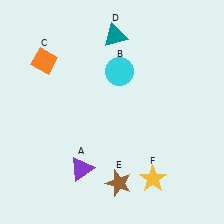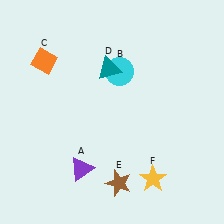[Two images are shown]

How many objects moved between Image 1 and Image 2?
1 object moved between the two images.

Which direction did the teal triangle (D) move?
The teal triangle (D) moved down.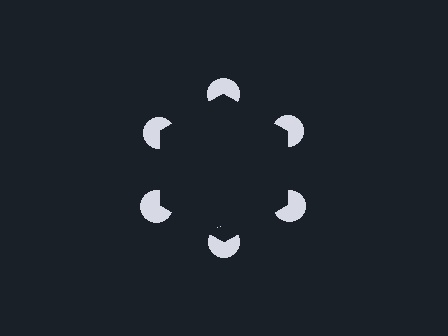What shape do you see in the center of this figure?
An illusory hexagon — its edges are inferred from the aligned wedge cuts in the pac-man discs, not physically drawn.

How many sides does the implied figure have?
6 sides.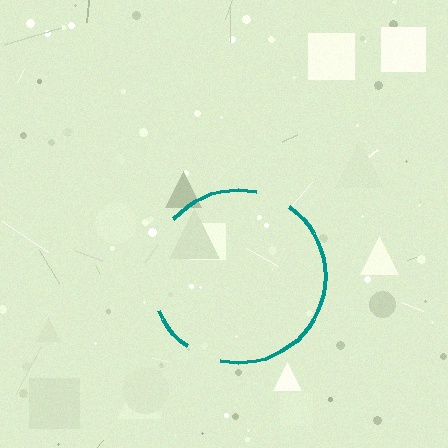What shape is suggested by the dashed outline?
The dashed outline suggests a circle.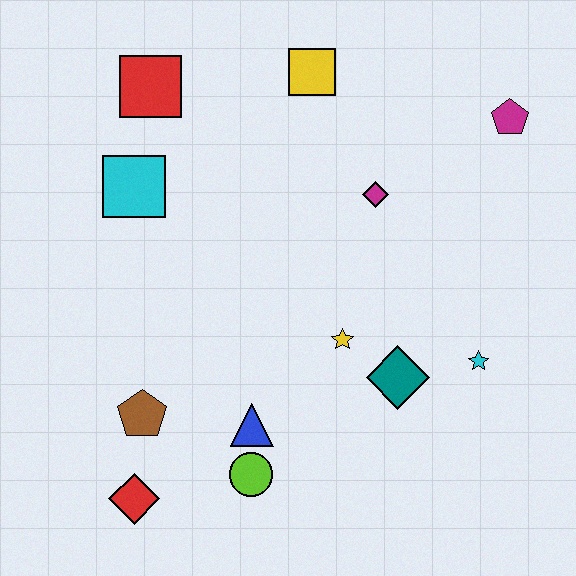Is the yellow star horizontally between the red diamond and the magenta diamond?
Yes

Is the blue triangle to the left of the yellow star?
Yes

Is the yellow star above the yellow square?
No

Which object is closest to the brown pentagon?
The red diamond is closest to the brown pentagon.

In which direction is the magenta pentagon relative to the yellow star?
The magenta pentagon is above the yellow star.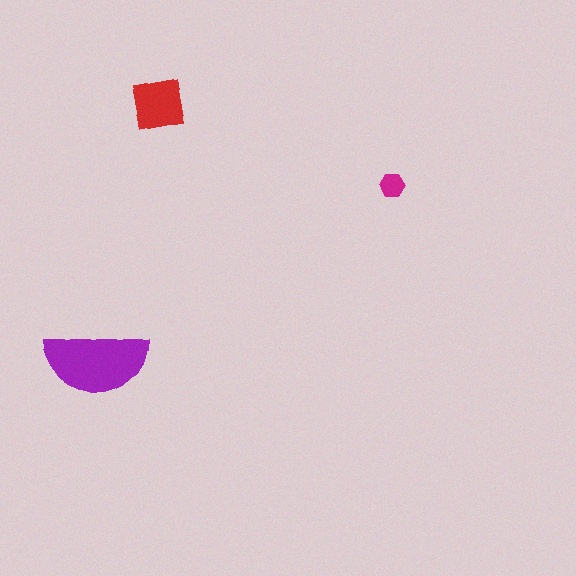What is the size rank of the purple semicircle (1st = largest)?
1st.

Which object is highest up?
The red square is topmost.